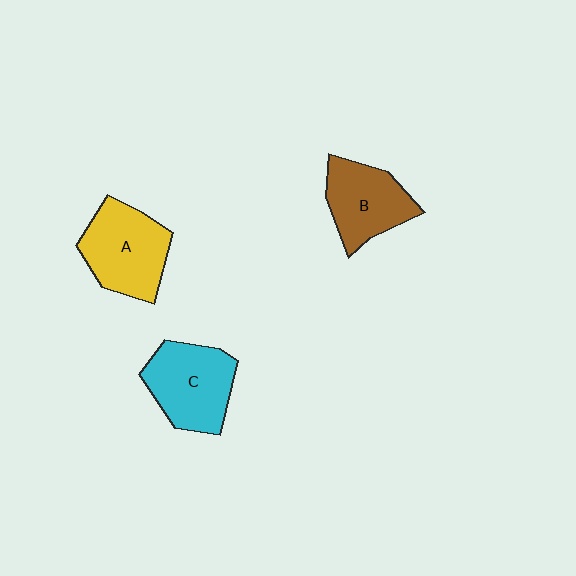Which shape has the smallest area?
Shape B (brown).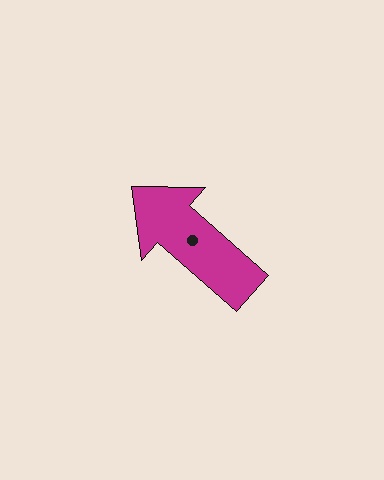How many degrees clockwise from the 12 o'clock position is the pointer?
Approximately 312 degrees.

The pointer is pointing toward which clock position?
Roughly 10 o'clock.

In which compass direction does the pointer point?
Northwest.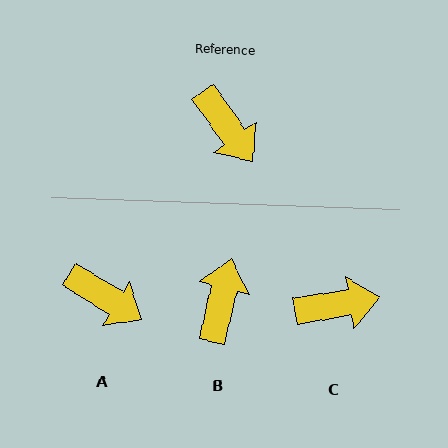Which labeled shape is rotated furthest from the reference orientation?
B, about 131 degrees away.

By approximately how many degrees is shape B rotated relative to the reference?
Approximately 131 degrees counter-clockwise.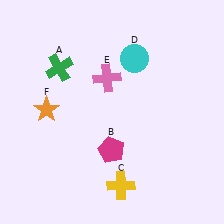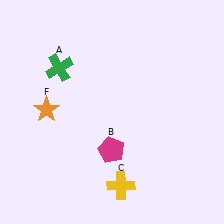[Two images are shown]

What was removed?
The pink cross (E), the cyan circle (D) were removed in Image 2.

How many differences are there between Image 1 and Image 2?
There are 2 differences between the two images.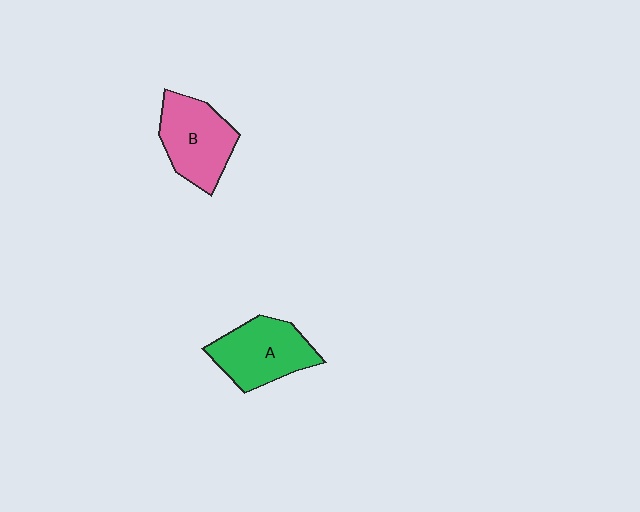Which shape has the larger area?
Shape A (green).